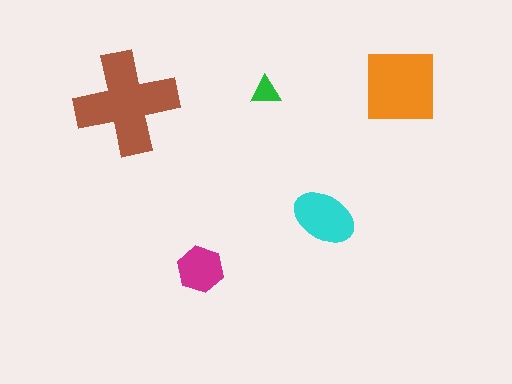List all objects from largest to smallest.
The brown cross, the orange square, the cyan ellipse, the magenta hexagon, the green triangle.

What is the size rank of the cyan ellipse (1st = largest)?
3rd.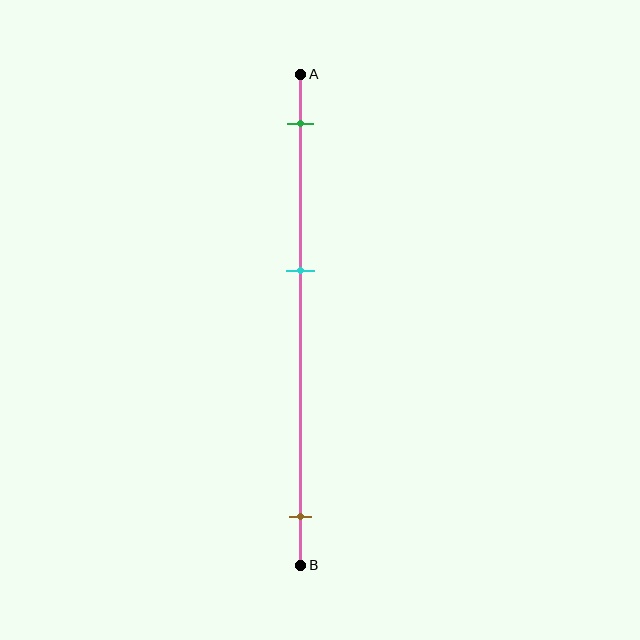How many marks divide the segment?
There are 3 marks dividing the segment.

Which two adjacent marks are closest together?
The green and cyan marks are the closest adjacent pair.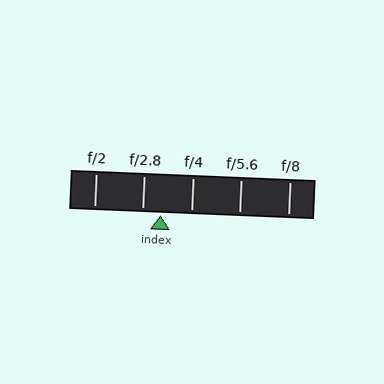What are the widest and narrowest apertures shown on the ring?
The widest aperture shown is f/2 and the narrowest is f/8.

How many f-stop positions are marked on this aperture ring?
There are 5 f-stop positions marked.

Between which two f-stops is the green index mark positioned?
The index mark is between f/2.8 and f/4.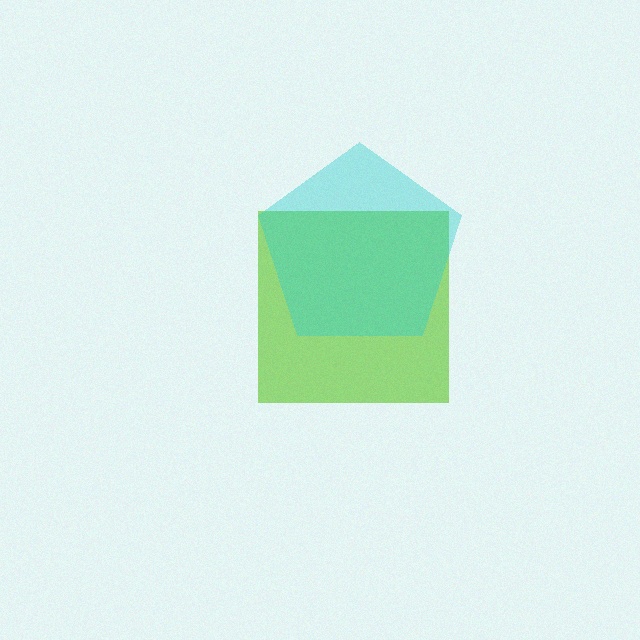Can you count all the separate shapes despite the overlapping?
Yes, there are 2 separate shapes.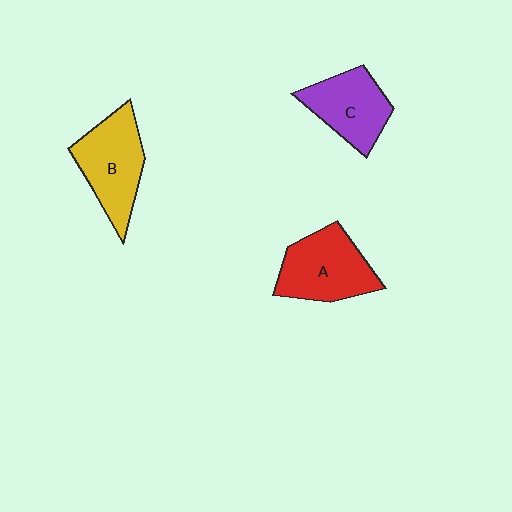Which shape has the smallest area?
Shape C (purple).